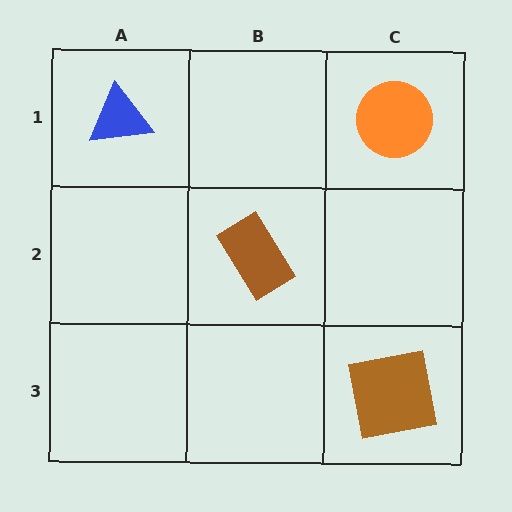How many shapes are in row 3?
1 shape.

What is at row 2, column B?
A brown rectangle.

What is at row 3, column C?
A brown square.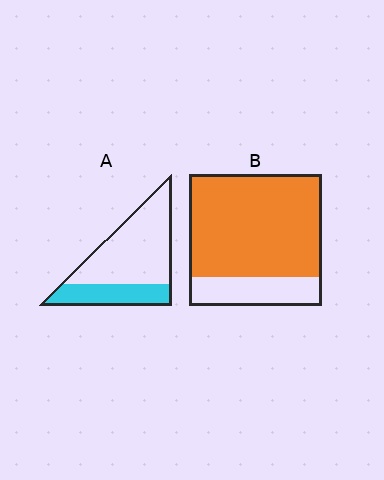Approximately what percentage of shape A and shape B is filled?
A is approximately 30% and B is approximately 80%.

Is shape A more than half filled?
No.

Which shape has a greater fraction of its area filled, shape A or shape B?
Shape B.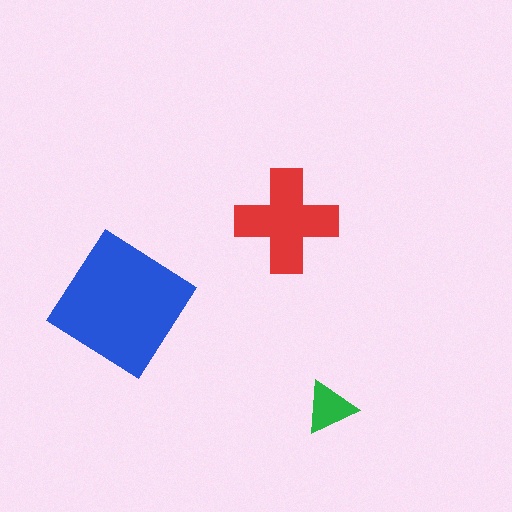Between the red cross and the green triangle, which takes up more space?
The red cross.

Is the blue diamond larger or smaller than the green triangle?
Larger.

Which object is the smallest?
The green triangle.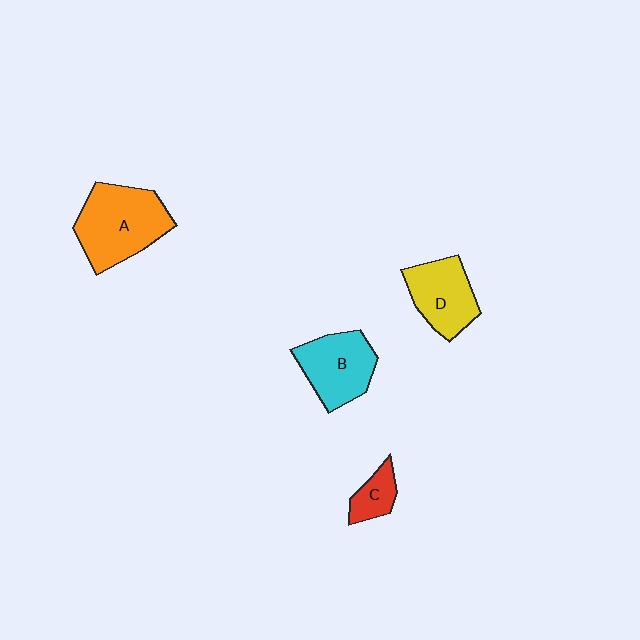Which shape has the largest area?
Shape A (orange).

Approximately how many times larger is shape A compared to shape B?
Approximately 1.3 times.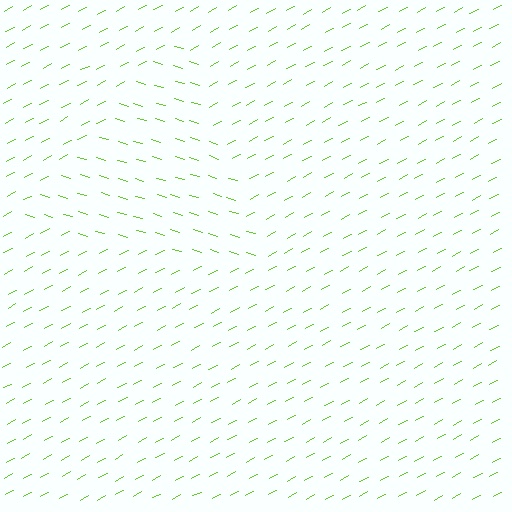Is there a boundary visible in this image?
Yes, there is a texture boundary formed by a change in line orientation.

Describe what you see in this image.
The image is filled with small lime line segments. A triangle region in the image has lines oriented differently from the surrounding lines, creating a visible texture boundary.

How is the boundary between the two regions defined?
The boundary is defined purely by a change in line orientation (approximately 45 degrees difference). All lines are the same color and thickness.